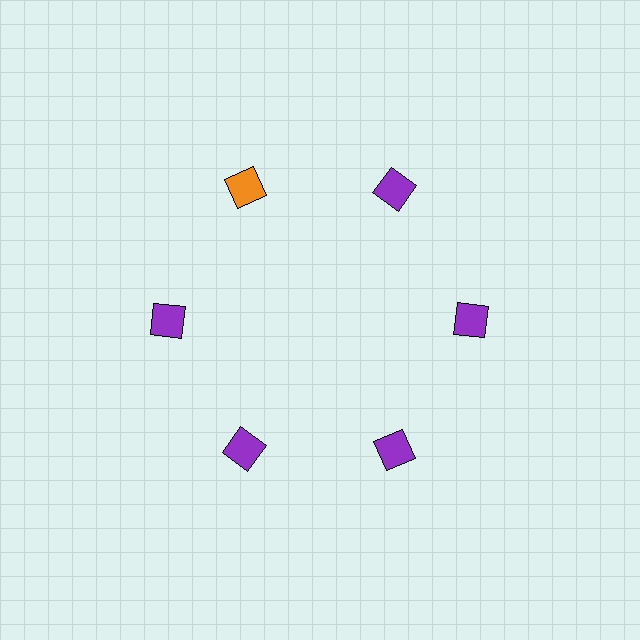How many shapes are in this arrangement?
There are 6 shapes arranged in a ring pattern.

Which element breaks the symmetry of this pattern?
The orange diamond at roughly the 11 o'clock position breaks the symmetry. All other shapes are purple diamonds.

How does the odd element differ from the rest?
It has a different color: orange instead of purple.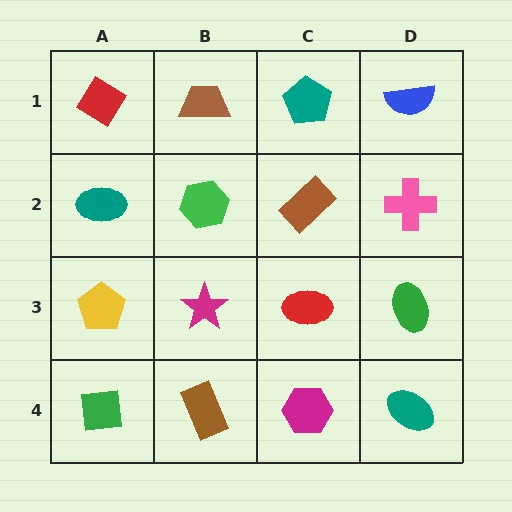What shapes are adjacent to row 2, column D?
A blue semicircle (row 1, column D), a green ellipse (row 3, column D), a brown rectangle (row 2, column C).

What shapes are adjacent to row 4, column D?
A green ellipse (row 3, column D), a magenta hexagon (row 4, column C).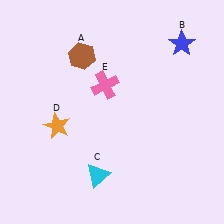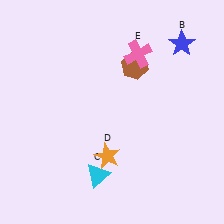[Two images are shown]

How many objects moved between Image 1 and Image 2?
3 objects moved between the two images.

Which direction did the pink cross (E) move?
The pink cross (E) moved right.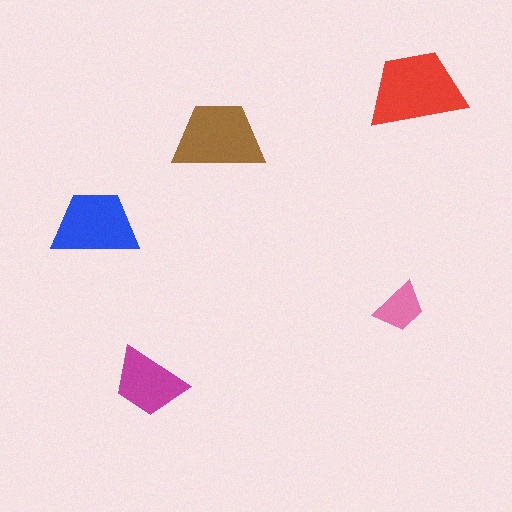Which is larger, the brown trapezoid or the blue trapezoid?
The brown one.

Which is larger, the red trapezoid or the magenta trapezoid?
The red one.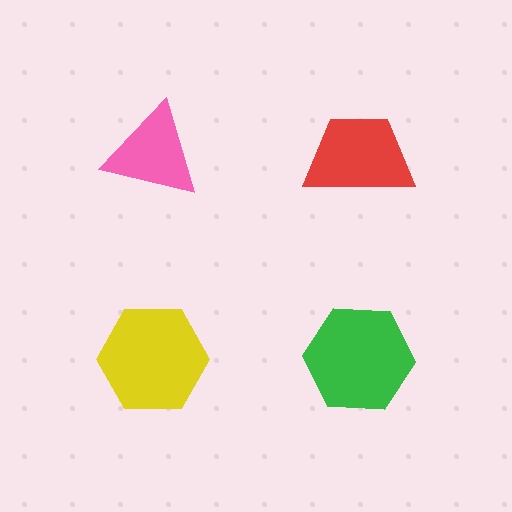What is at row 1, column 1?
A pink triangle.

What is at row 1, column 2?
A red trapezoid.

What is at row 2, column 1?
A yellow hexagon.